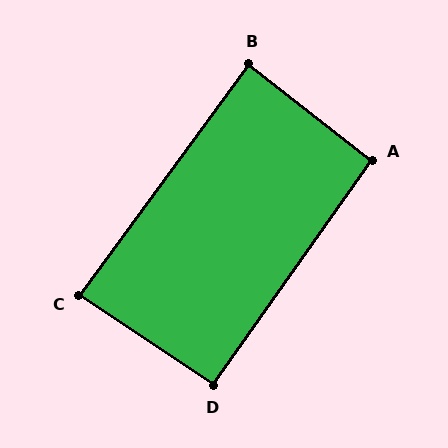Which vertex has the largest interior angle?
A, at approximately 93 degrees.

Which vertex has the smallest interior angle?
C, at approximately 87 degrees.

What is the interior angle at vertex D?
Approximately 91 degrees (approximately right).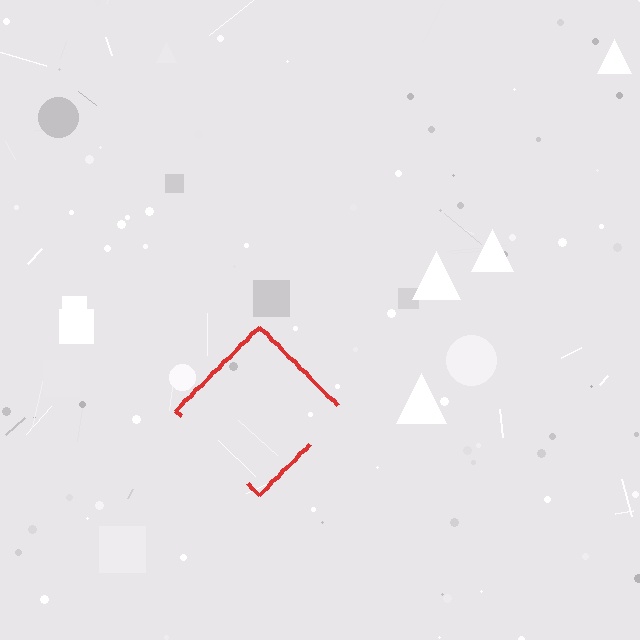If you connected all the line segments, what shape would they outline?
They would outline a diamond.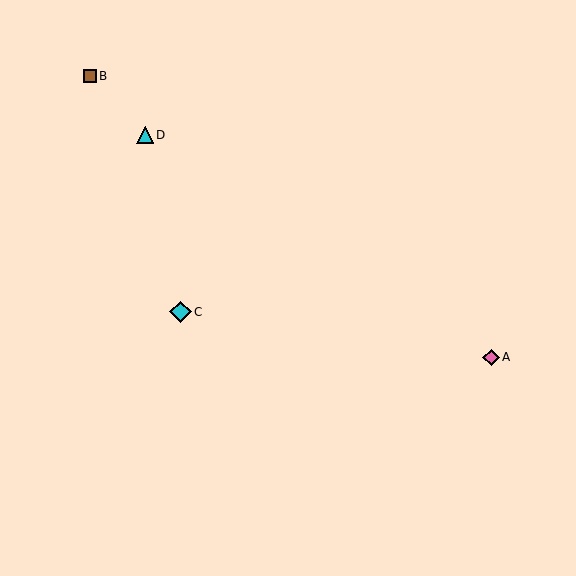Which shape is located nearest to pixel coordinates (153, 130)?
The cyan triangle (labeled D) at (145, 135) is nearest to that location.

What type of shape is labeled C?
Shape C is a cyan diamond.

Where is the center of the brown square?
The center of the brown square is at (90, 76).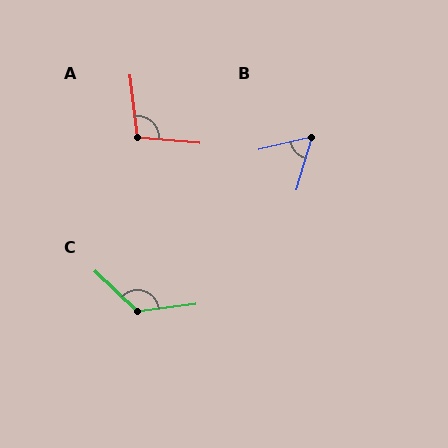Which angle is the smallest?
B, at approximately 61 degrees.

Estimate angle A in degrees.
Approximately 101 degrees.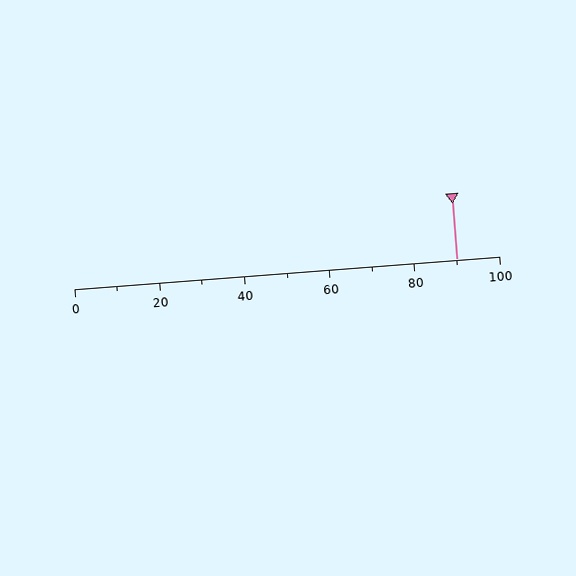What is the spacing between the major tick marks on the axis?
The major ticks are spaced 20 apart.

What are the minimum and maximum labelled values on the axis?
The axis runs from 0 to 100.